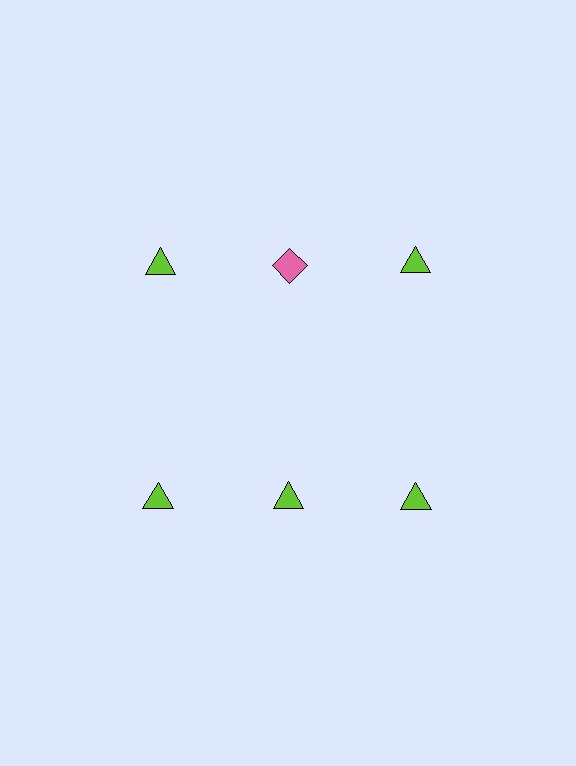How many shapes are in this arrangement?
There are 6 shapes arranged in a grid pattern.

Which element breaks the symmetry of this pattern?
The pink diamond in the top row, second from left column breaks the symmetry. All other shapes are lime triangles.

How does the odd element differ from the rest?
It differs in both color (pink instead of lime) and shape (diamond instead of triangle).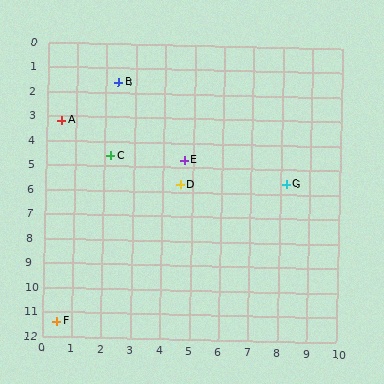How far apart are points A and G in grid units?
Points A and G are about 8.1 grid units apart.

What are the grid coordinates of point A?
Point A is at approximately (0.5, 3.2).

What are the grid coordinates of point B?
Point B is at approximately (2.4, 1.6).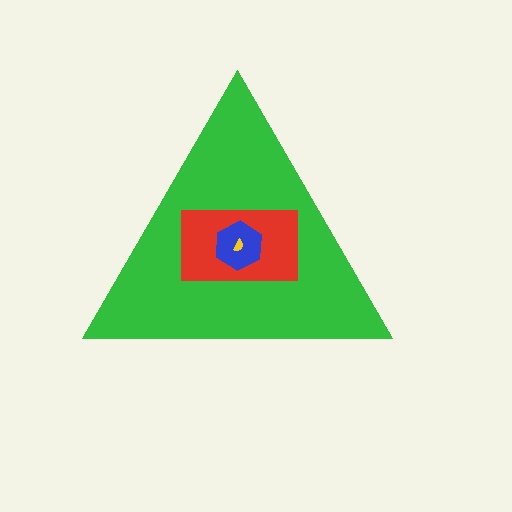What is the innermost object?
The yellow semicircle.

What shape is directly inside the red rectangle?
The blue hexagon.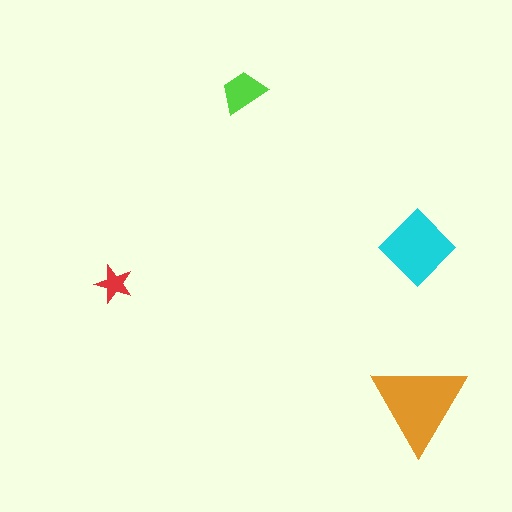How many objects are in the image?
There are 4 objects in the image.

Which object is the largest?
The orange triangle.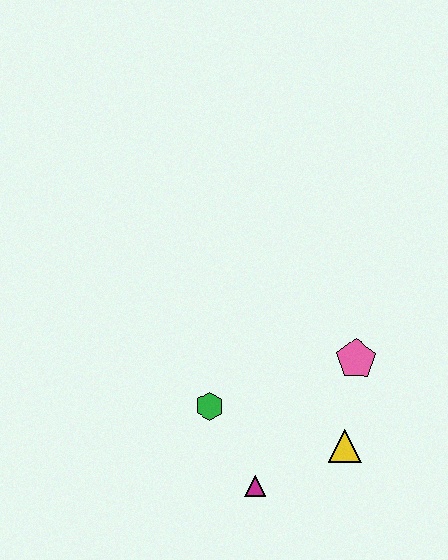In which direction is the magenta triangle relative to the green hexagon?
The magenta triangle is below the green hexagon.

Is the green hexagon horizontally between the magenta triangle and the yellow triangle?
No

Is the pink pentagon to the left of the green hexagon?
No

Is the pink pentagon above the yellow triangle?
Yes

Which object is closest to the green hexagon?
The magenta triangle is closest to the green hexagon.